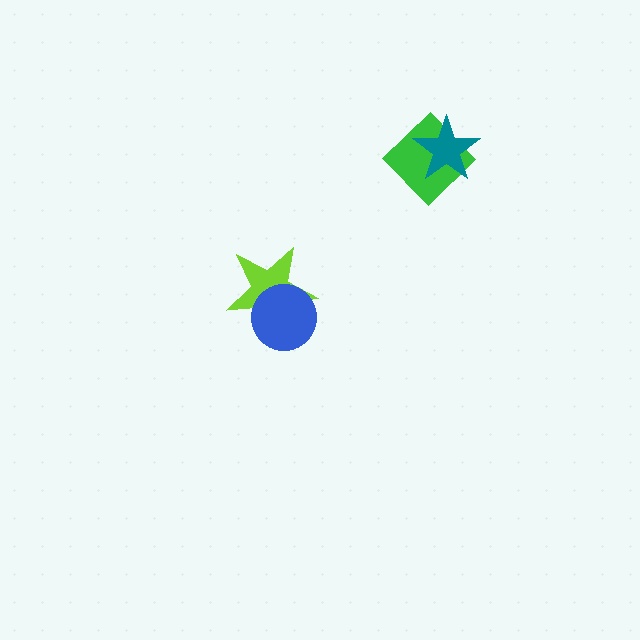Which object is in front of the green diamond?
The teal star is in front of the green diamond.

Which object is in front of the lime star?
The blue circle is in front of the lime star.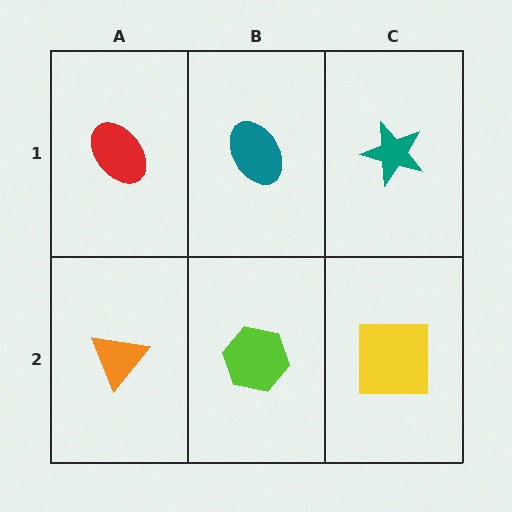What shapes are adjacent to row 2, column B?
A teal ellipse (row 1, column B), an orange triangle (row 2, column A), a yellow square (row 2, column C).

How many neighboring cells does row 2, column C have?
2.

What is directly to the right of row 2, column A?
A lime hexagon.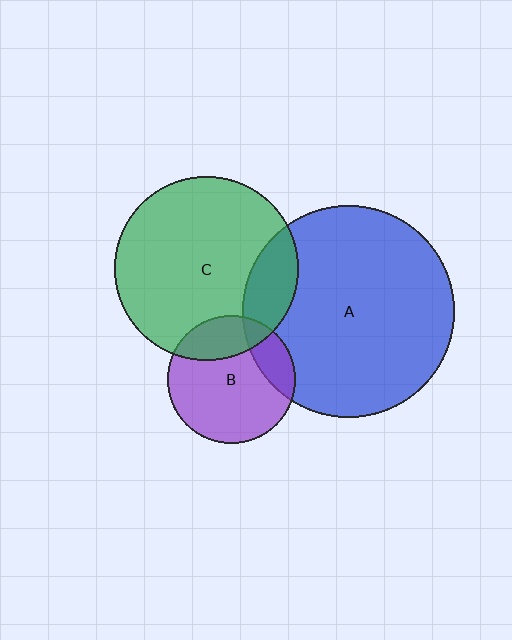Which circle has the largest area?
Circle A (blue).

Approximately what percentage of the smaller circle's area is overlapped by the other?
Approximately 25%.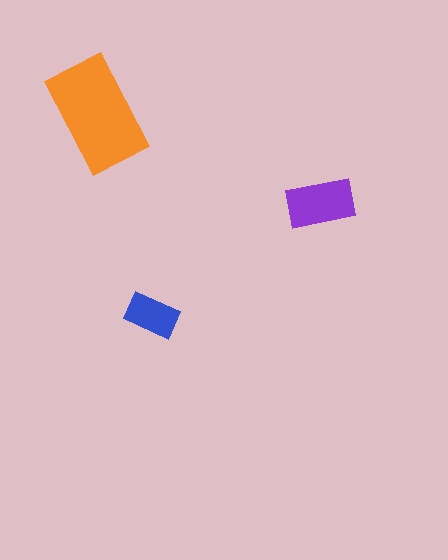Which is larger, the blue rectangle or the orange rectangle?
The orange one.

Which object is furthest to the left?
The orange rectangle is leftmost.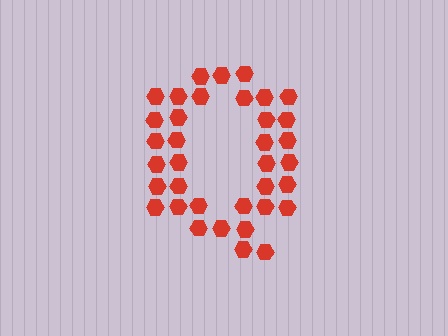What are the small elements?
The small elements are hexagons.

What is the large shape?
The large shape is the letter Q.